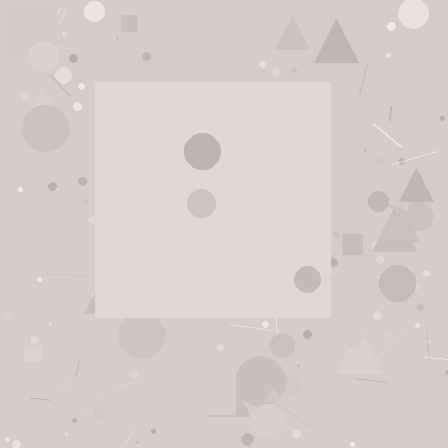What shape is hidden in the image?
A square is hidden in the image.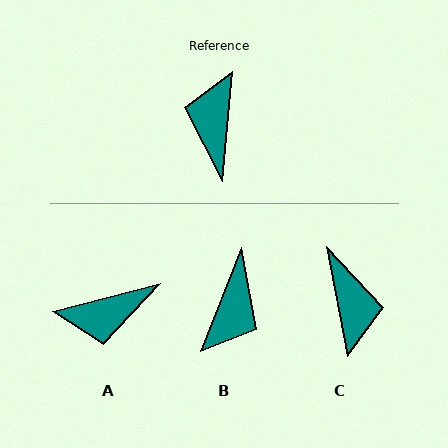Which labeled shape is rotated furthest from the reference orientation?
C, about 164 degrees away.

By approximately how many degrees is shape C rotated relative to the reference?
Approximately 164 degrees clockwise.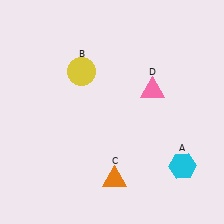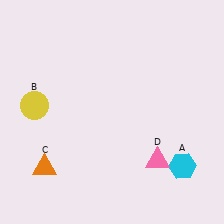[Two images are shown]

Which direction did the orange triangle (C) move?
The orange triangle (C) moved left.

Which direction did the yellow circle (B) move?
The yellow circle (B) moved left.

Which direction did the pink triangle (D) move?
The pink triangle (D) moved down.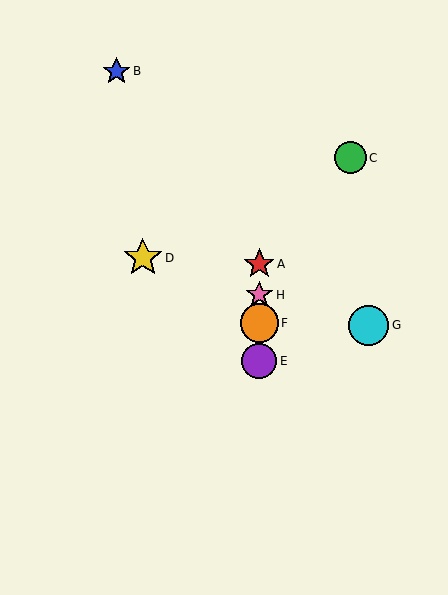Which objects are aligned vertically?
Objects A, E, F, H are aligned vertically.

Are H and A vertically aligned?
Yes, both are at x≈259.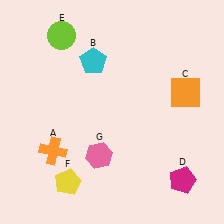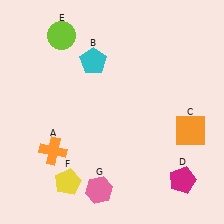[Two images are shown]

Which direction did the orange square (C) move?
The orange square (C) moved down.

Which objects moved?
The objects that moved are: the orange square (C), the pink hexagon (G).